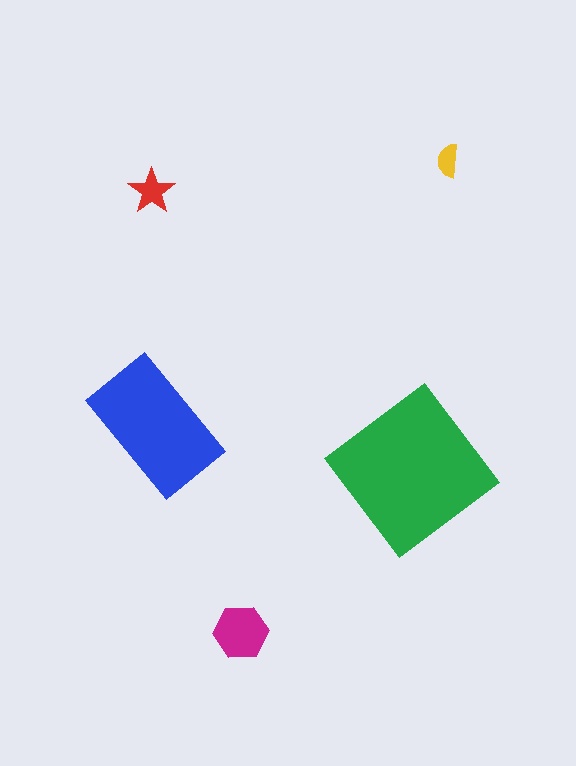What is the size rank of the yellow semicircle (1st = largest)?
5th.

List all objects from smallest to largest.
The yellow semicircle, the red star, the magenta hexagon, the blue rectangle, the green diamond.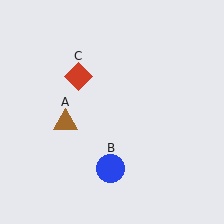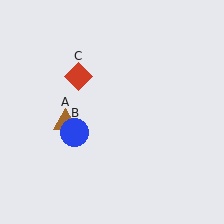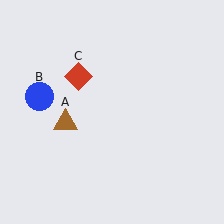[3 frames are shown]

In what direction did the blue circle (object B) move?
The blue circle (object B) moved up and to the left.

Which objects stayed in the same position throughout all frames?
Brown triangle (object A) and red diamond (object C) remained stationary.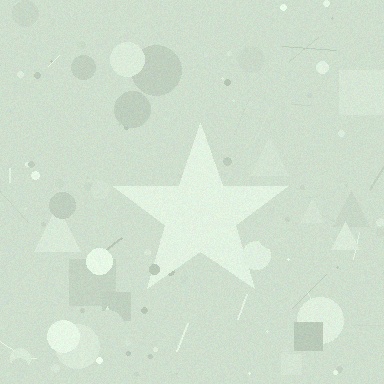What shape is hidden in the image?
A star is hidden in the image.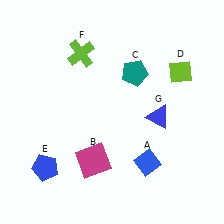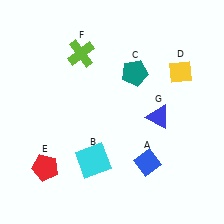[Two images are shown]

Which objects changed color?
B changed from magenta to cyan. D changed from lime to yellow. E changed from blue to red.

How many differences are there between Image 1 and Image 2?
There are 3 differences between the two images.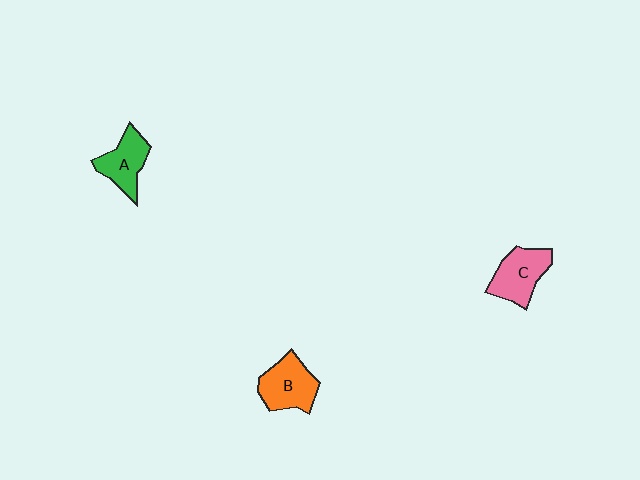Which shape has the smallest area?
Shape A (green).